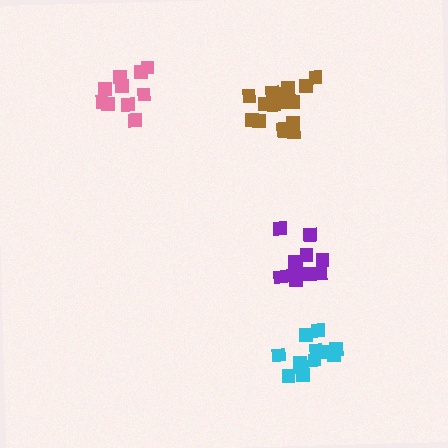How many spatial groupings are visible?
There are 4 spatial groupings.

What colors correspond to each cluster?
The clusters are colored: cyan, brown, purple, pink.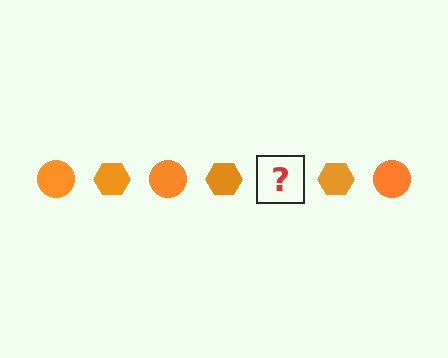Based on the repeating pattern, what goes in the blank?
The blank should be an orange circle.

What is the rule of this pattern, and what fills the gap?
The rule is that the pattern cycles through circle, hexagon shapes in orange. The gap should be filled with an orange circle.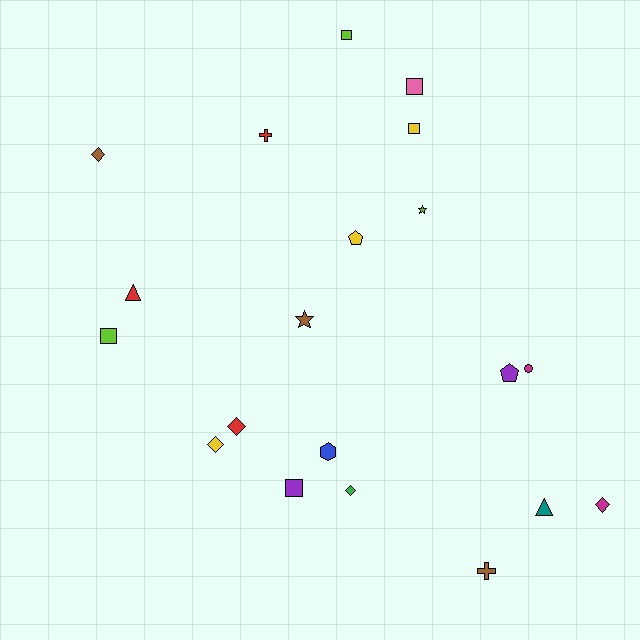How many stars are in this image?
There are 2 stars.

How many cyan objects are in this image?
There are no cyan objects.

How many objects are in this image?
There are 20 objects.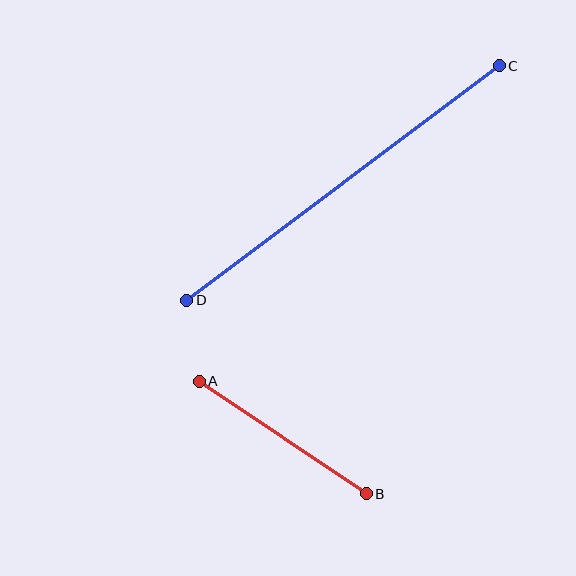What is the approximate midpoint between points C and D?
The midpoint is at approximately (343, 183) pixels.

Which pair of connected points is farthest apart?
Points C and D are farthest apart.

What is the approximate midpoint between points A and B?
The midpoint is at approximately (283, 437) pixels.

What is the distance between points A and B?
The distance is approximately 202 pixels.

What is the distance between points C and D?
The distance is approximately 391 pixels.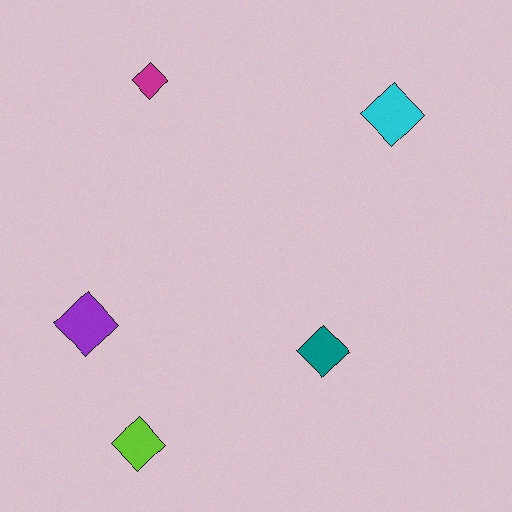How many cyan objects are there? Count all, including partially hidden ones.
There is 1 cyan object.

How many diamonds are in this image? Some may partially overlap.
There are 5 diamonds.